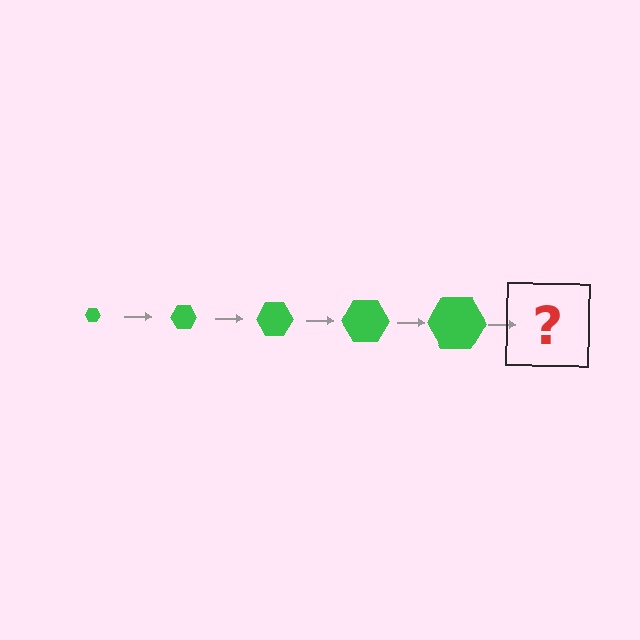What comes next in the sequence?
The next element should be a green hexagon, larger than the previous one.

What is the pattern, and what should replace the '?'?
The pattern is that the hexagon gets progressively larger each step. The '?' should be a green hexagon, larger than the previous one.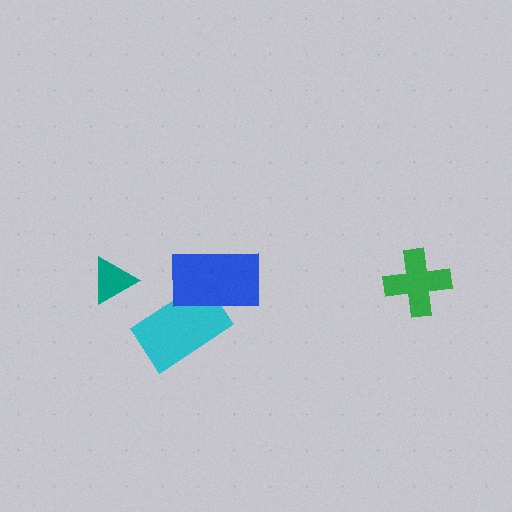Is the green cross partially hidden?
No, no other shape covers it.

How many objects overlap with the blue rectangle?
1 object overlaps with the blue rectangle.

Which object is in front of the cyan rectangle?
The blue rectangle is in front of the cyan rectangle.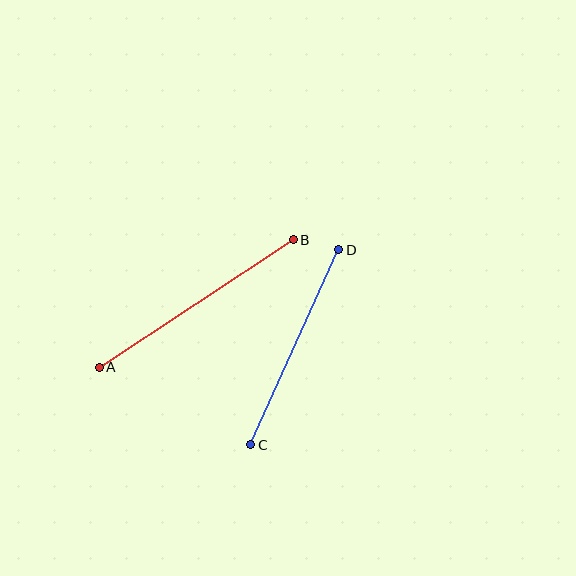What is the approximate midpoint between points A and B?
The midpoint is at approximately (196, 303) pixels.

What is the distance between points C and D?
The distance is approximately 214 pixels.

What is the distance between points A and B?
The distance is approximately 232 pixels.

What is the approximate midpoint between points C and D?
The midpoint is at approximately (295, 347) pixels.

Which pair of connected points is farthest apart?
Points A and B are farthest apart.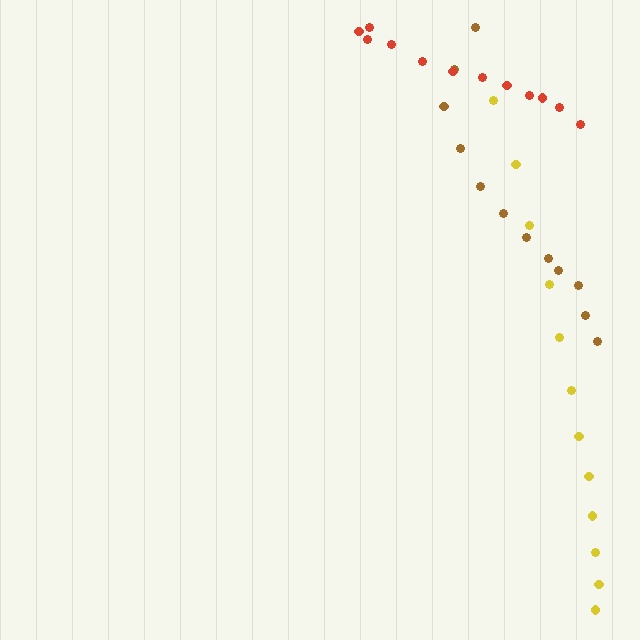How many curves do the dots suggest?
There are 3 distinct paths.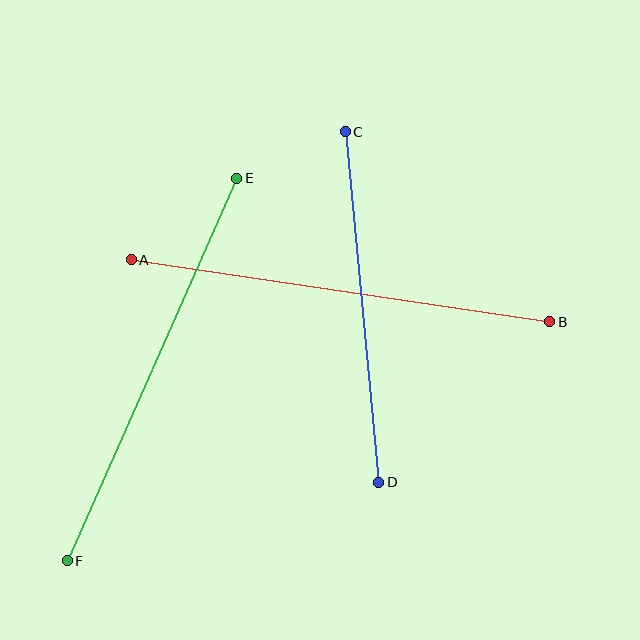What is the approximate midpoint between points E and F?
The midpoint is at approximately (152, 369) pixels.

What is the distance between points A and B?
The distance is approximately 423 pixels.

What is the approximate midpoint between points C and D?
The midpoint is at approximately (362, 307) pixels.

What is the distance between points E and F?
The distance is approximately 418 pixels.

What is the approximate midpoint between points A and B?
The midpoint is at approximately (341, 291) pixels.